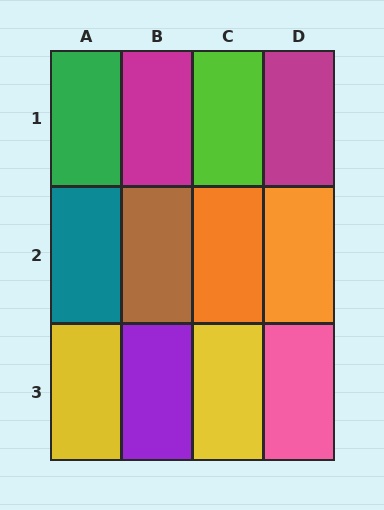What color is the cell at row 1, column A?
Green.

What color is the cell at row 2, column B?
Brown.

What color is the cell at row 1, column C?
Lime.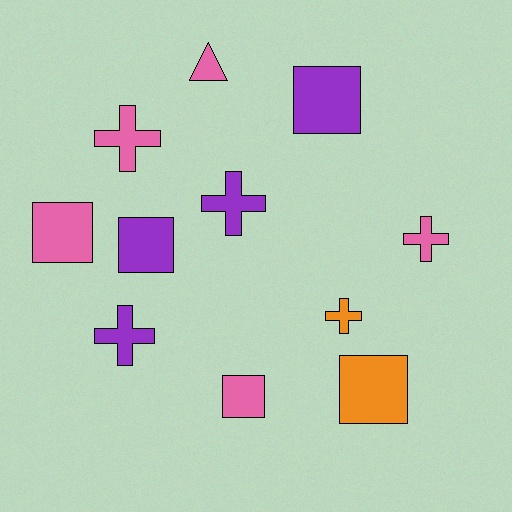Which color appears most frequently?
Pink, with 5 objects.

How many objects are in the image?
There are 11 objects.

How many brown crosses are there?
There are no brown crosses.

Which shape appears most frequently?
Cross, with 5 objects.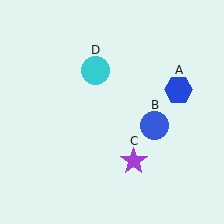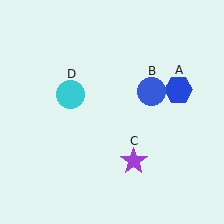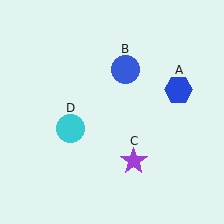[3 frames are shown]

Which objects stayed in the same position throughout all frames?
Blue hexagon (object A) and purple star (object C) remained stationary.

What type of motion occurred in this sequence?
The blue circle (object B), cyan circle (object D) rotated counterclockwise around the center of the scene.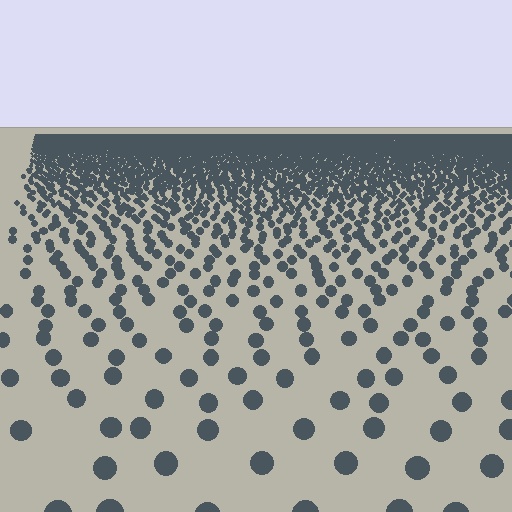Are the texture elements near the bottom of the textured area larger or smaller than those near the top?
Larger. Near the bottom, elements are closer to the viewer and appear at a bigger on-screen size.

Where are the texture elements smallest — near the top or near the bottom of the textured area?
Near the top.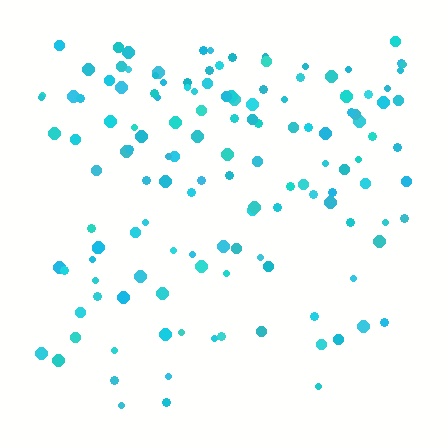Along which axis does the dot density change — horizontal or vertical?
Vertical.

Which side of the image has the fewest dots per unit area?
The bottom.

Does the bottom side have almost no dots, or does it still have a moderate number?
Still a moderate number, just noticeably fewer than the top.